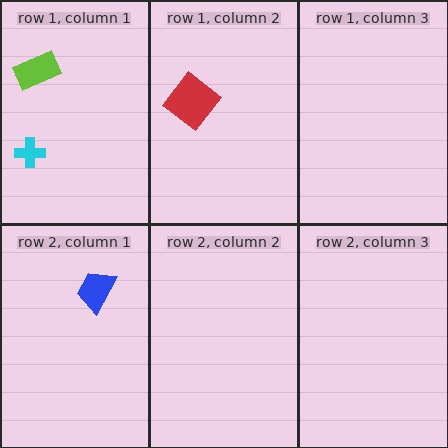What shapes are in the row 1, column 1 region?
The cyan cross, the lime rectangle.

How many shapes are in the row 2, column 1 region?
1.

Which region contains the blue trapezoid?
The row 2, column 1 region.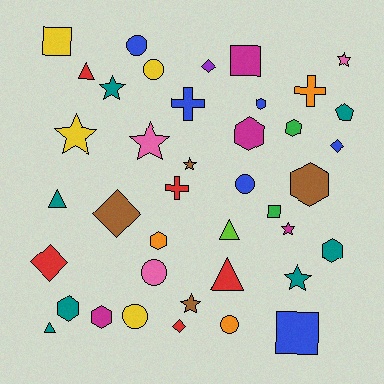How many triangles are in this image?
There are 5 triangles.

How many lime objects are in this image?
There is 1 lime object.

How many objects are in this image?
There are 40 objects.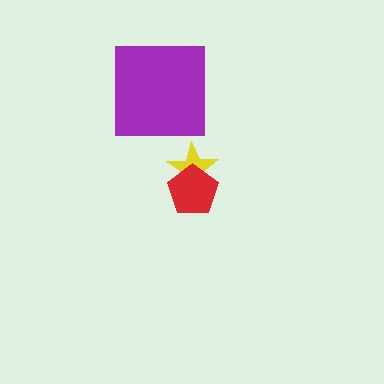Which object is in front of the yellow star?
The red pentagon is in front of the yellow star.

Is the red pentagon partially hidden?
No, no other shape covers it.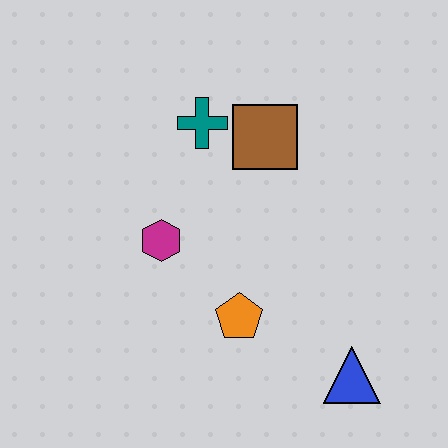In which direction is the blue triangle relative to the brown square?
The blue triangle is below the brown square.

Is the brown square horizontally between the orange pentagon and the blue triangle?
Yes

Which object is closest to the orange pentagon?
The magenta hexagon is closest to the orange pentagon.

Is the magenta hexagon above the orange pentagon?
Yes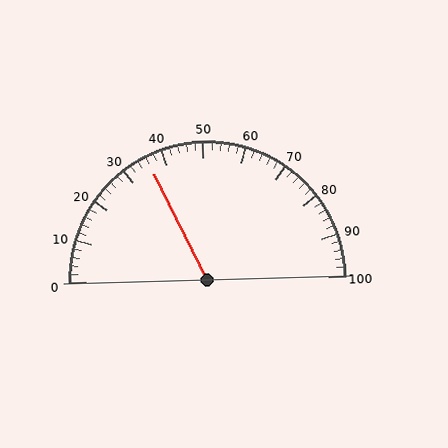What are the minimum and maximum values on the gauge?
The gauge ranges from 0 to 100.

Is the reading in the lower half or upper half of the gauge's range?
The reading is in the lower half of the range (0 to 100).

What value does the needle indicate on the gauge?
The needle indicates approximately 36.